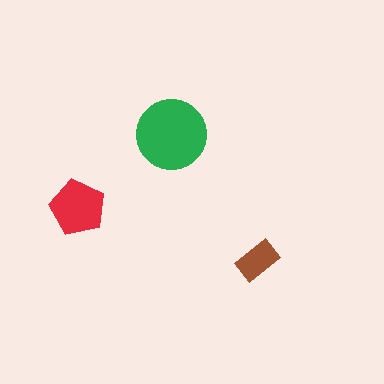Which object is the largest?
The green circle.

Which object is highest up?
The green circle is topmost.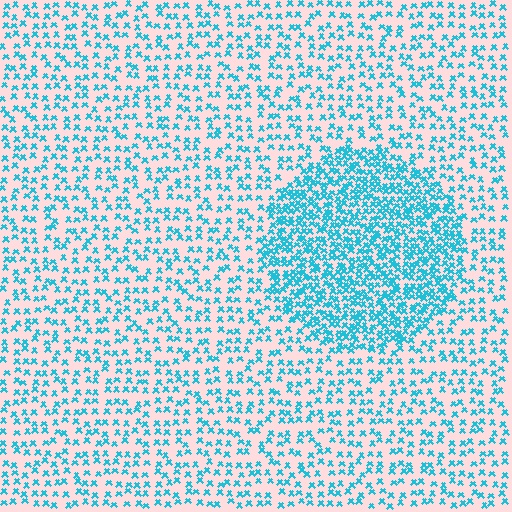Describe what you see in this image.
The image contains small cyan elements arranged at two different densities. A circle-shaped region is visible where the elements are more densely packed than the surrounding area.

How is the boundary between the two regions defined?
The boundary is defined by a change in element density (approximately 2.3x ratio). All elements are the same color, size, and shape.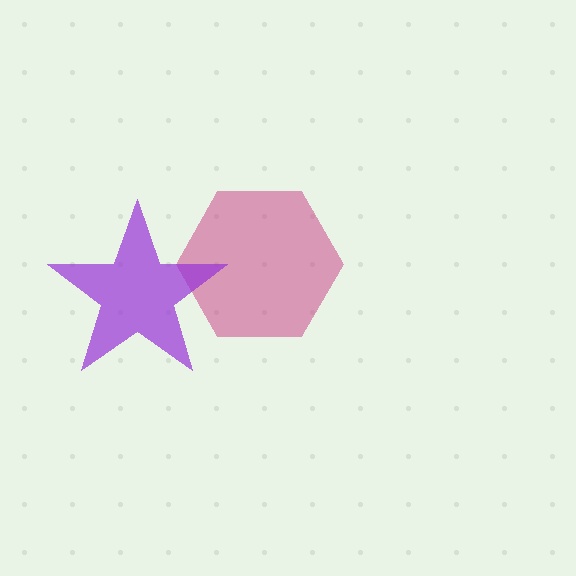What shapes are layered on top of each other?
The layered shapes are: a magenta hexagon, a purple star.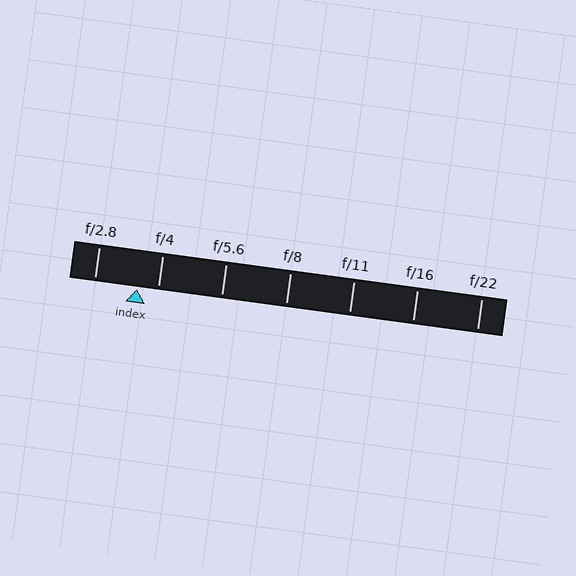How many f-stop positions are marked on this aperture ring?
There are 7 f-stop positions marked.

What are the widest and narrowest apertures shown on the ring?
The widest aperture shown is f/2.8 and the narrowest is f/22.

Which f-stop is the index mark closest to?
The index mark is closest to f/4.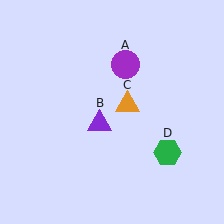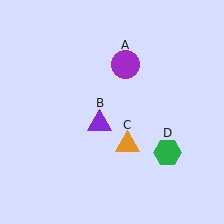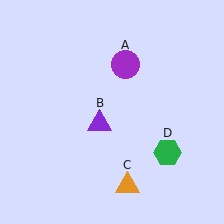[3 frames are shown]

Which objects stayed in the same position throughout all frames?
Purple circle (object A) and purple triangle (object B) and green hexagon (object D) remained stationary.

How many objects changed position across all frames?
1 object changed position: orange triangle (object C).